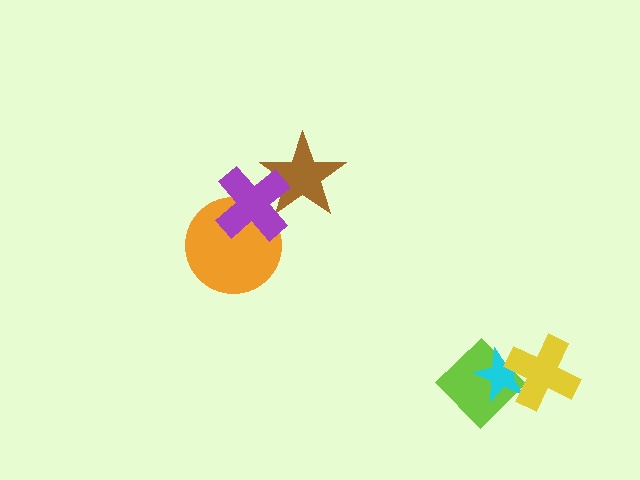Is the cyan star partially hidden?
Yes, it is partially covered by another shape.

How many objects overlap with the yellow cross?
2 objects overlap with the yellow cross.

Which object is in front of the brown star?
The purple cross is in front of the brown star.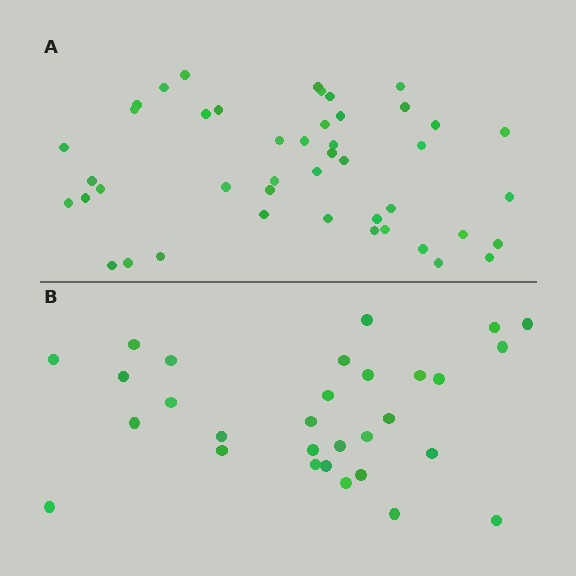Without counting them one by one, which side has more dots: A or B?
Region A (the top region) has more dots.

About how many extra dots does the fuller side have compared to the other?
Region A has approximately 15 more dots than region B.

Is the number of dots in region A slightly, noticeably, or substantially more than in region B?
Region A has substantially more. The ratio is roughly 1.5 to 1.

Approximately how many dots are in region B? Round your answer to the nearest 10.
About 30 dots.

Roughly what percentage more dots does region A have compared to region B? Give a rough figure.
About 50% more.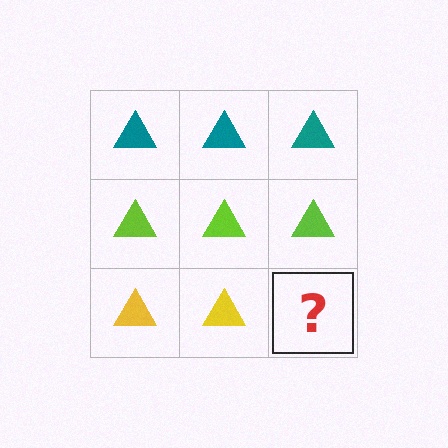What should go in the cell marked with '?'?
The missing cell should contain a yellow triangle.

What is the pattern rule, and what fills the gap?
The rule is that each row has a consistent color. The gap should be filled with a yellow triangle.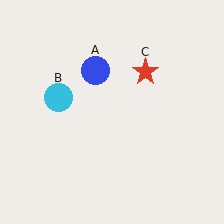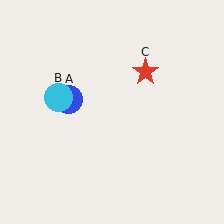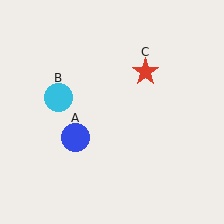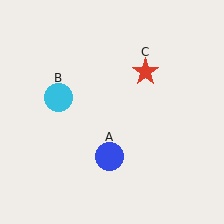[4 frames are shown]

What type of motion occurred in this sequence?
The blue circle (object A) rotated counterclockwise around the center of the scene.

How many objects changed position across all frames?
1 object changed position: blue circle (object A).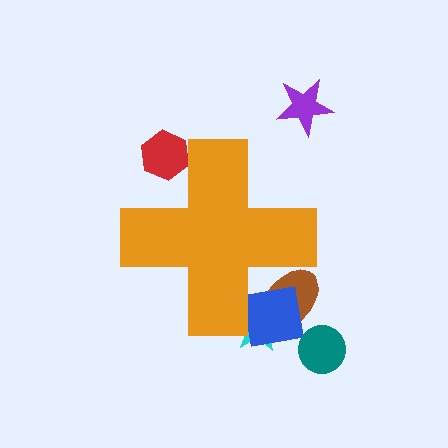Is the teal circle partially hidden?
No, the teal circle is fully visible.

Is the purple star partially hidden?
No, the purple star is fully visible.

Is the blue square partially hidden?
Yes, the blue square is partially hidden behind the orange cross.